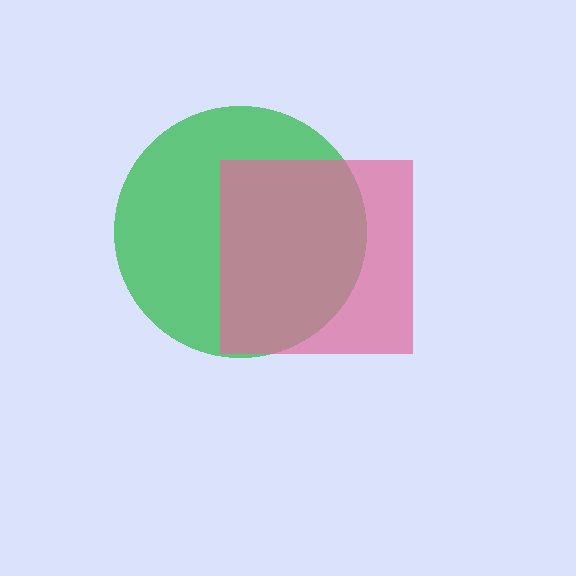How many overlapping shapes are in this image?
There are 2 overlapping shapes in the image.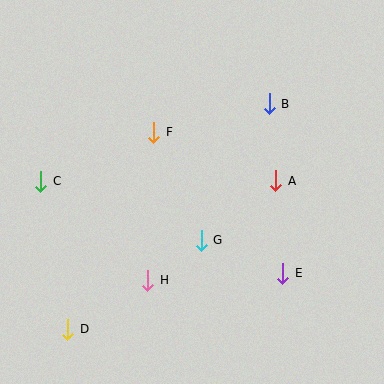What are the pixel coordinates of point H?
Point H is at (148, 280).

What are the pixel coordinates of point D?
Point D is at (68, 329).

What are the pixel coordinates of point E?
Point E is at (283, 273).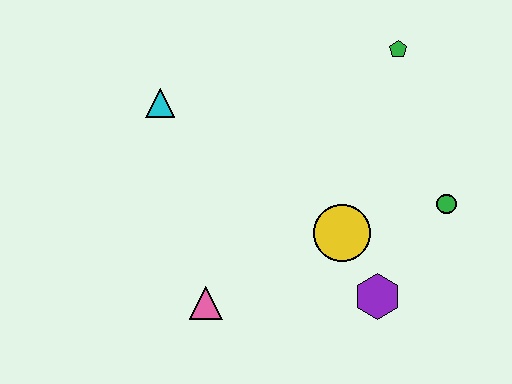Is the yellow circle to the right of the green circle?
No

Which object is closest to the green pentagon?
The green circle is closest to the green pentagon.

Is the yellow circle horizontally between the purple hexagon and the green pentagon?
No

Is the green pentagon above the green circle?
Yes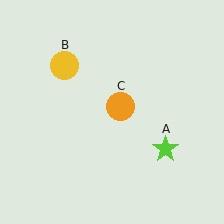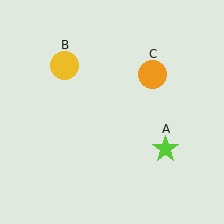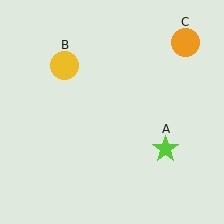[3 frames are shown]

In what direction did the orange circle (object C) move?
The orange circle (object C) moved up and to the right.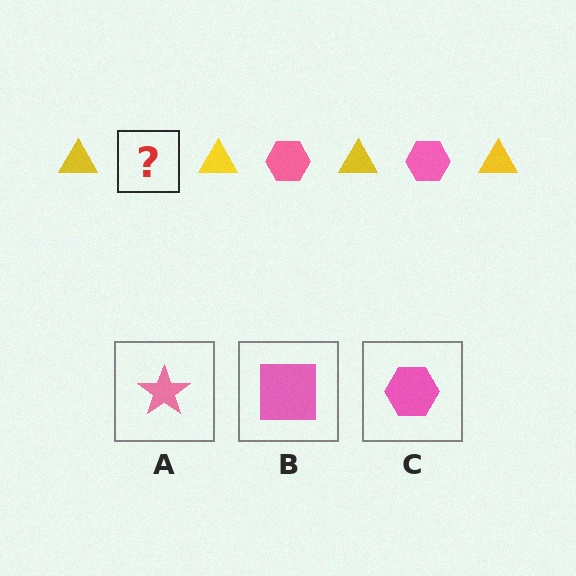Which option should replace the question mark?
Option C.